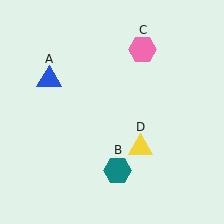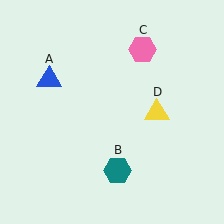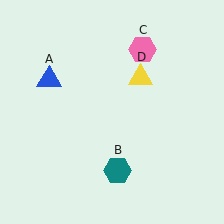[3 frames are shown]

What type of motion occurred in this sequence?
The yellow triangle (object D) rotated counterclockwise around the center of the scene.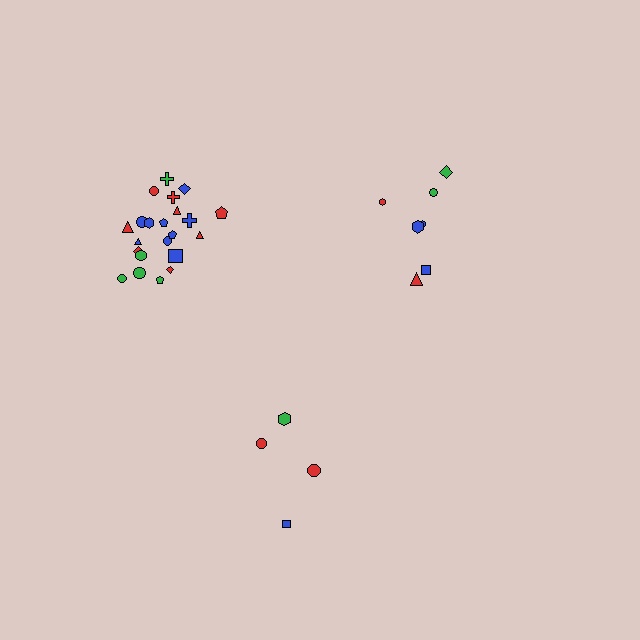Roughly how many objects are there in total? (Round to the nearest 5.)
Roughly 35 objects in total.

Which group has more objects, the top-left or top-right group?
The top-left group.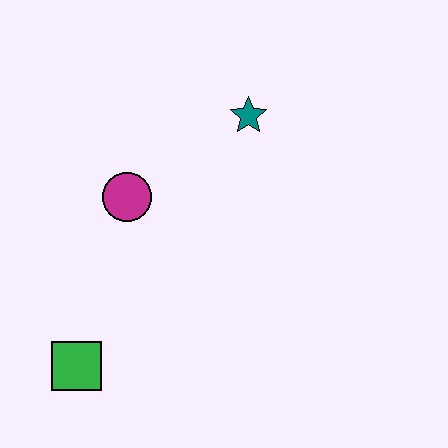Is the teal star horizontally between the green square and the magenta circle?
No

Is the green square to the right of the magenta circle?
No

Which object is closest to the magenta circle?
The teal star is closest to the magenta circle.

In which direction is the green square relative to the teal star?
The green square is below the teal star.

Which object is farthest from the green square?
The teal star is farthest from the green square.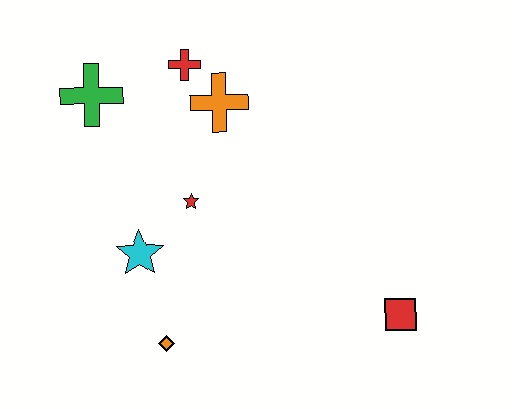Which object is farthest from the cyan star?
The red square is farthest from the cyan star.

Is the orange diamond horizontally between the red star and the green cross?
Yes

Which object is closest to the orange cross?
The red cross is closest to the orange cross.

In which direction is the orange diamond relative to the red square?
The orange diamond is to the left of the red square.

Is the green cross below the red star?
No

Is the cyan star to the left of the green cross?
No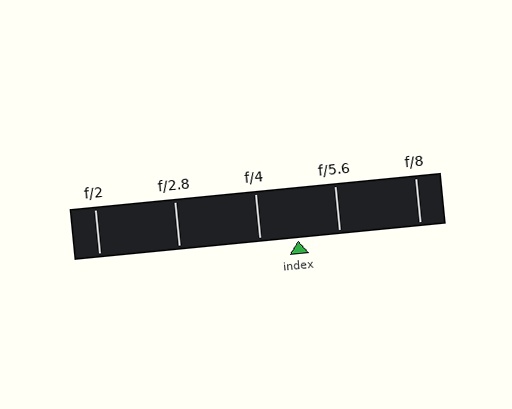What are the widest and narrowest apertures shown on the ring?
The widest aperture shown is f/2 and the narrowest is f/8.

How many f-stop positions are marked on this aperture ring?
There are 5 f-stop positions marked.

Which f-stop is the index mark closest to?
The index mark is closest to f/4.